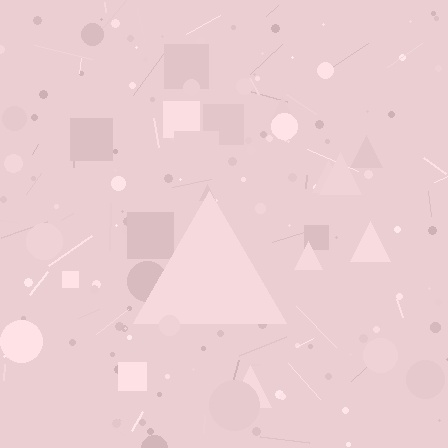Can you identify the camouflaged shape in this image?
The camouflaged shape is a triangle.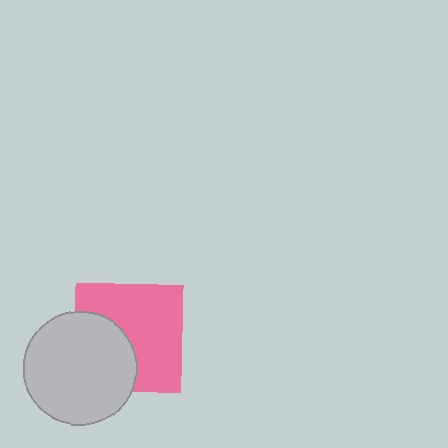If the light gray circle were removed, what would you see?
You would see the complete pink square.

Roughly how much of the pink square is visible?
About half of it is visible (roughly 63%).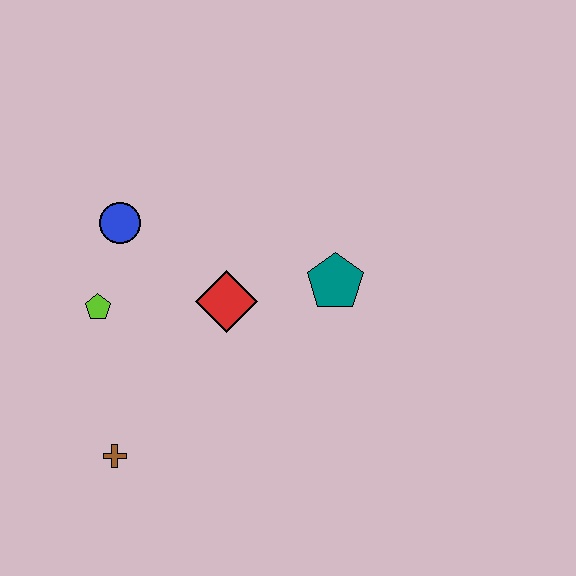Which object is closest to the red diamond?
The teal pentagon is closest to the red diamond.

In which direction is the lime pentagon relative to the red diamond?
The lime pentagon is to the left of the red diamond.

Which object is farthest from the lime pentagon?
The teal pentagon is farthest from the lime pentagon.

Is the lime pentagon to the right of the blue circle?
No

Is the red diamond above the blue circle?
No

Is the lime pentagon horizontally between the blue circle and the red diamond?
No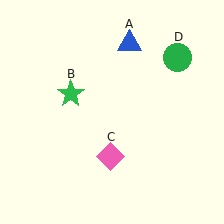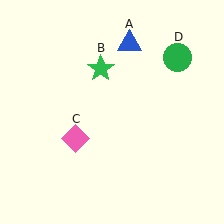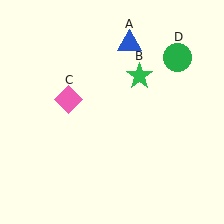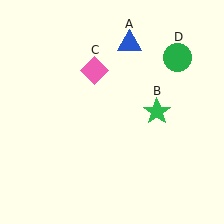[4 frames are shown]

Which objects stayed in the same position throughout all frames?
Blue triangle (object A) and green circle (object D) remained stationary.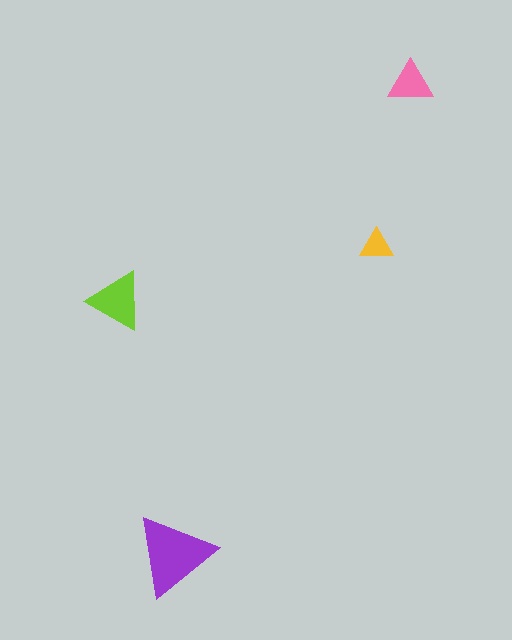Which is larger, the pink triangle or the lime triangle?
The lime one.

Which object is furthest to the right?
The pink triangle is rightmost.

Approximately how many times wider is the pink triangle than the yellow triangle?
About 1.5 times wider.